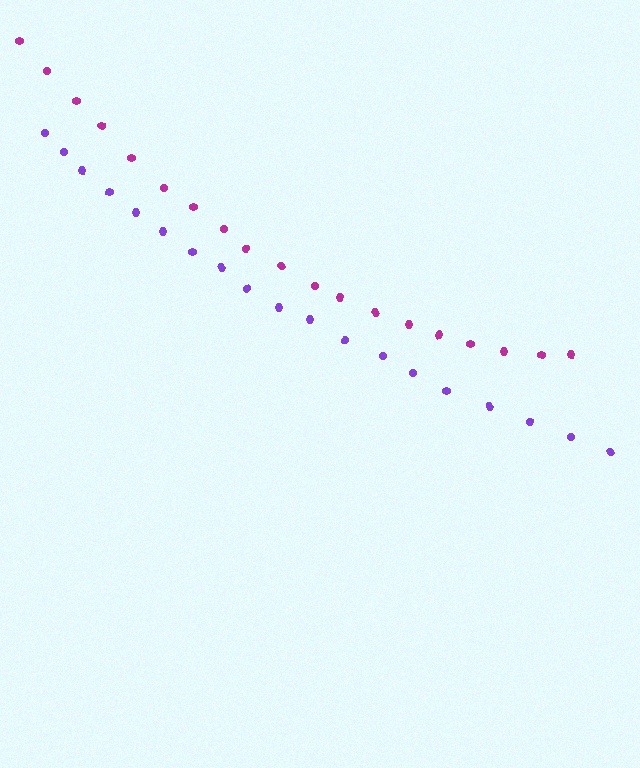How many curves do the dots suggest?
There are 2 distinct paths.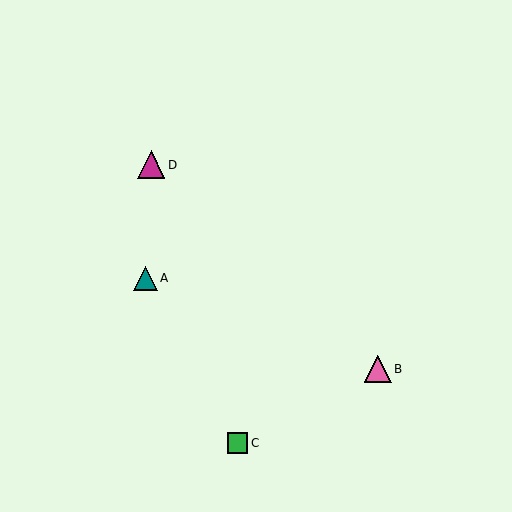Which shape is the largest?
The magenta triangle (labeled D) is the largest.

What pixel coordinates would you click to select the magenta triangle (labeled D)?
Click at (151, 165) to select the magenta triangle D.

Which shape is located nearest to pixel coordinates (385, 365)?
The pink triangle (labeled B) at (378, 369) is nearest to that location.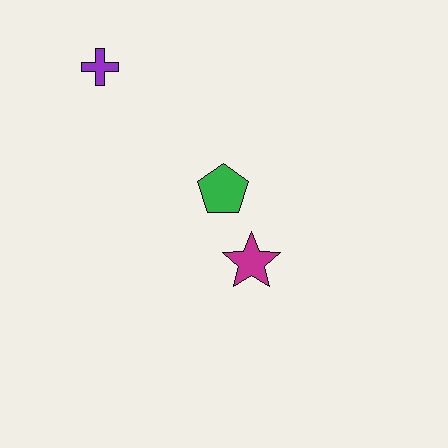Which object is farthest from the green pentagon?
The purple cross is farthest from the green pentagon.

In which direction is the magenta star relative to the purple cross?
The magenta star is below the purple cross.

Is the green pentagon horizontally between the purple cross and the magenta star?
Yes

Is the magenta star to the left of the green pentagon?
No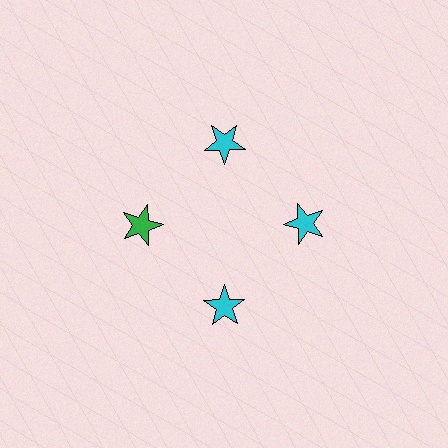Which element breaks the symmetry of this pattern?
The green star at roughly the 9 o'clock position breaks the symmetry. All other shapes are cyan stars.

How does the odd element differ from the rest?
It has a different color: green instead of cyan.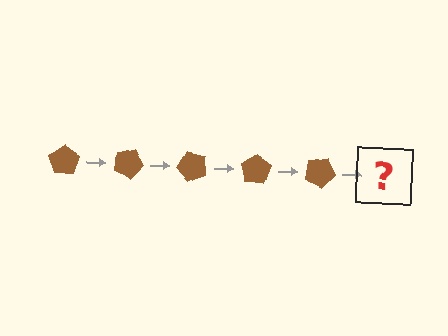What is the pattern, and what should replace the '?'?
The pattern is that the pentagon rotates 25 degrees each step. The '?' should be a brown pentagon rotated 125 degrees.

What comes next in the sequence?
The next element should be a brown pentagon rotated 125 degrees.